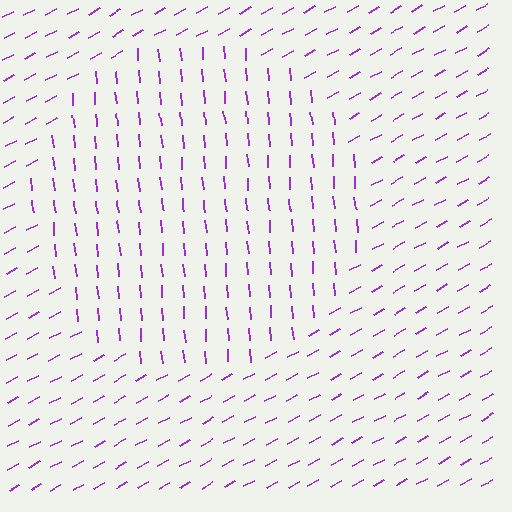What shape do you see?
I see a circle.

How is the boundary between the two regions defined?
The boundary is defined purely by a change in line orientation (approximately 66 degrees difference). All lines are the same color and thickness.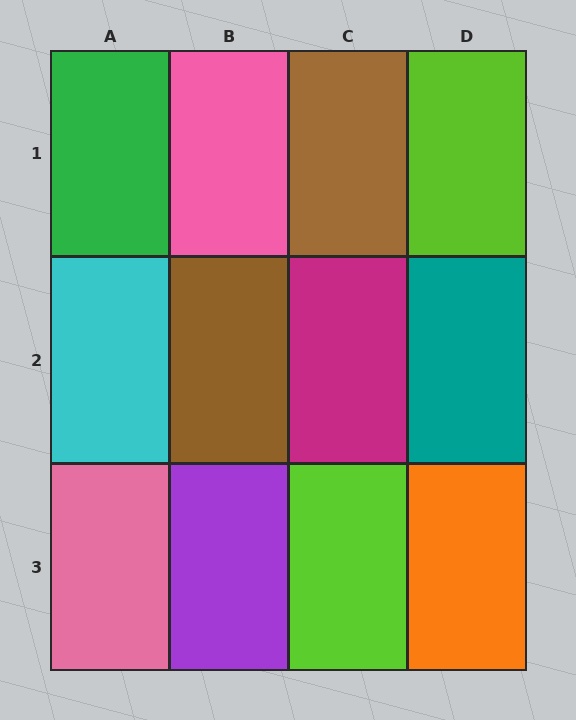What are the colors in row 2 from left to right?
Cyan, brown, magenta, teal.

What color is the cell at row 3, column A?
Pink.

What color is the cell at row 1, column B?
Pink.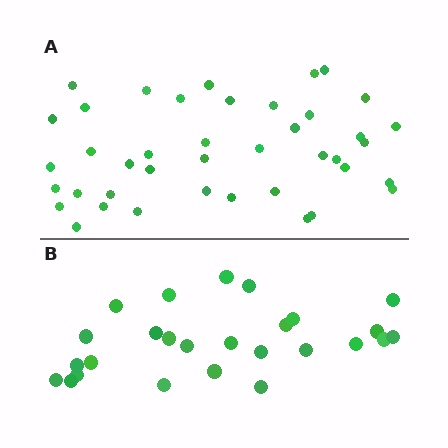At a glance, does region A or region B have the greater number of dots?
Region A (the top region) has more dots.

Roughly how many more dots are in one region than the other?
Region A has approximately 15 more dots than region B.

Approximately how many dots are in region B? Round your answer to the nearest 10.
About 30 dots. (The exact count is 26, which rounds to 30.)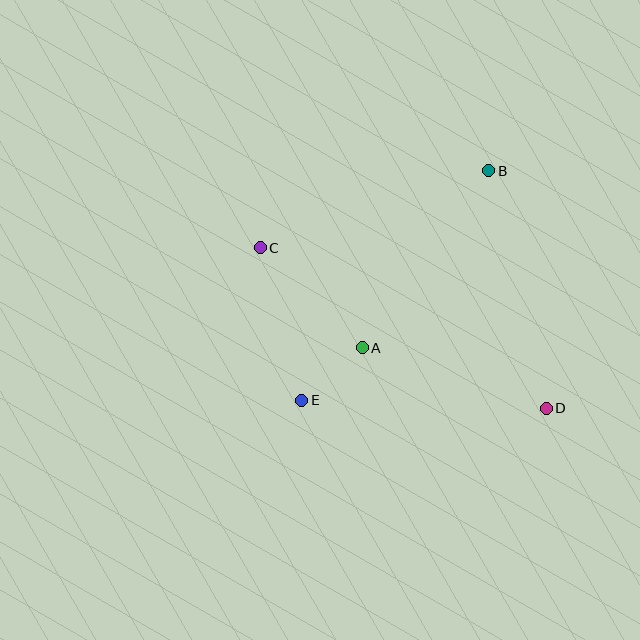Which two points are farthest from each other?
Points C and D are farthest from each other.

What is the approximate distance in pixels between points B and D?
The distance between B and D is approximately 244 pixels.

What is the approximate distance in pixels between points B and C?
The distance between B and C is approximately 241 pixels.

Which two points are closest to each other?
Points A and E are closest to each other.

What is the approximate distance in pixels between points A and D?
The distance between A and D is approximately 194 pixels.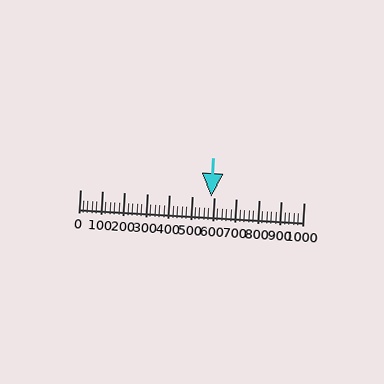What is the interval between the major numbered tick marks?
The major tick marks are spaced 100 units apart.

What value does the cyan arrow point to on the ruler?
The cyan arrow points to approximately 586.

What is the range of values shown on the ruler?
The ruler shows values from 0 to 1000.